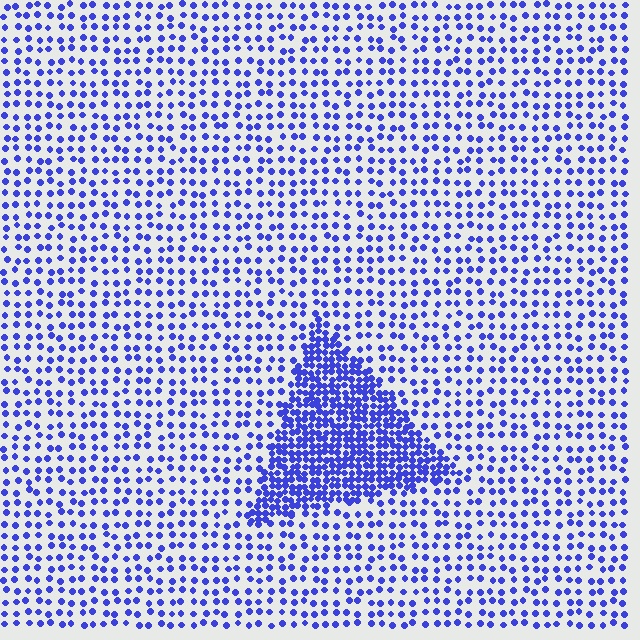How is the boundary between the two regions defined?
The boundary is defined by a change in element density (approximately 2.7x ratio). All elements are the same color, size, and shape.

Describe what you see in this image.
The image contains small blue elements arranged at two different densities. A triangle-shaped region is visible where the elements are more densely packed than the surrounding area.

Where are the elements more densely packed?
The elements are more densely packed inside the triangle boundary.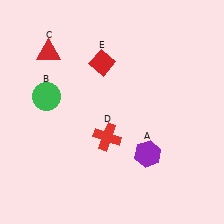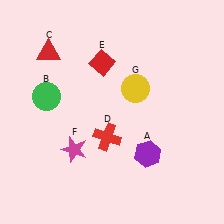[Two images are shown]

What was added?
A magenta star (F), a yellow circle (G) were added in Image 2.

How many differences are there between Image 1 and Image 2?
There are 2 differences between the two images.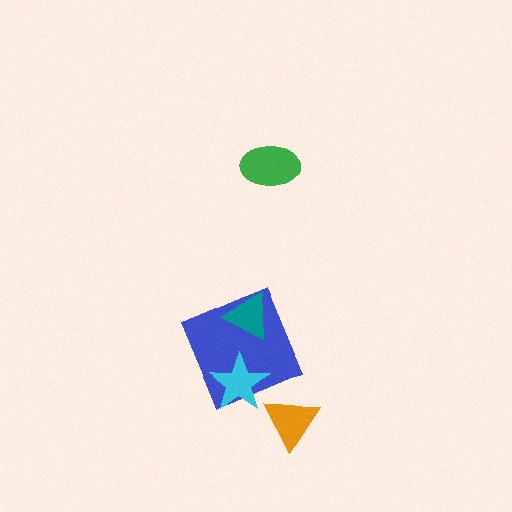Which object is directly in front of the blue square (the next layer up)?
The teal triangle is directly in front of the blue square.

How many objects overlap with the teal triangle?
1 object overlaps with the teal triangle.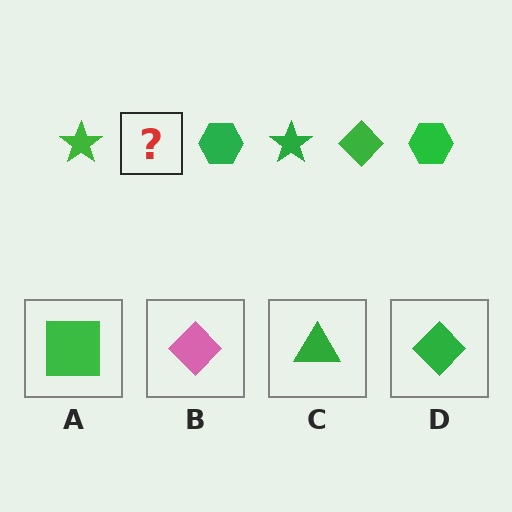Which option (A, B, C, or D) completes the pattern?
D.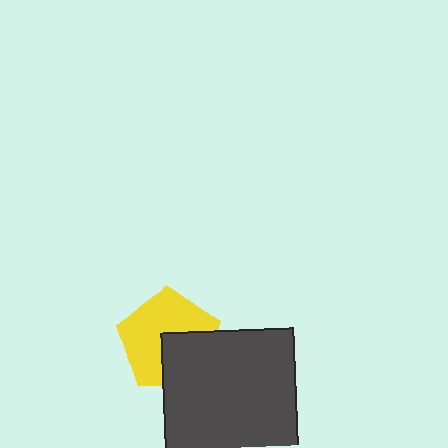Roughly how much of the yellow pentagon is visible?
About half of it is visible (roughly 63%).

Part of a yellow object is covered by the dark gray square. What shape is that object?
It is a pentagon.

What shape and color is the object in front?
The object in front is a dark gray square.